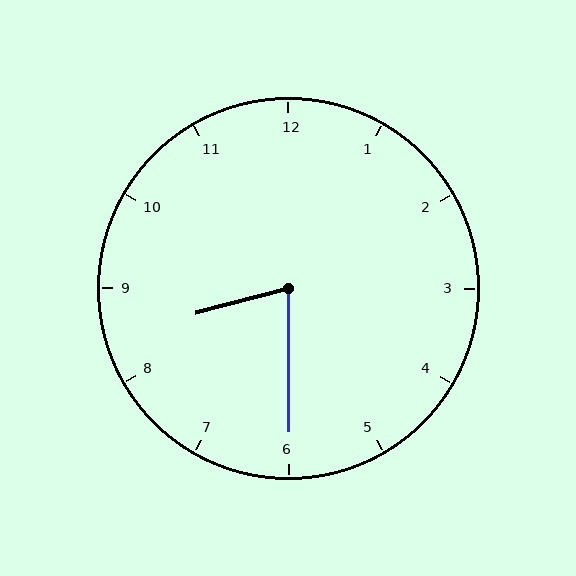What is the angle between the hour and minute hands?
Approximately 75 degrees.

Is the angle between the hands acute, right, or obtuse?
It is acute.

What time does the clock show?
8:30.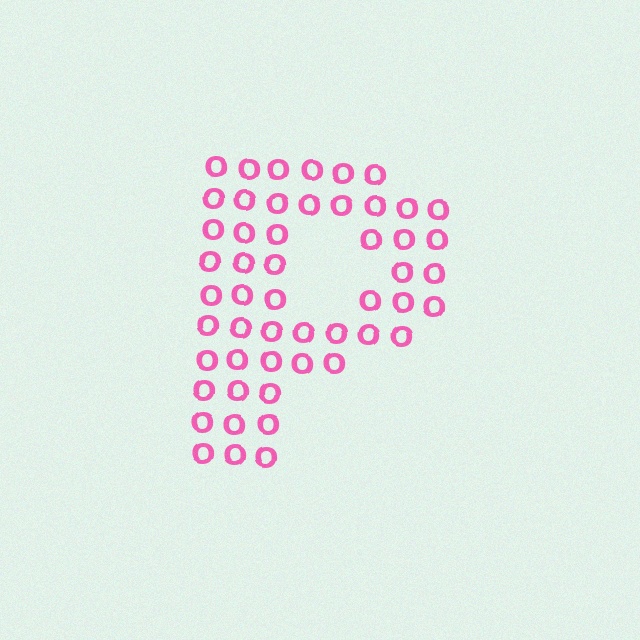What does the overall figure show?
The overall figure shows the letter P.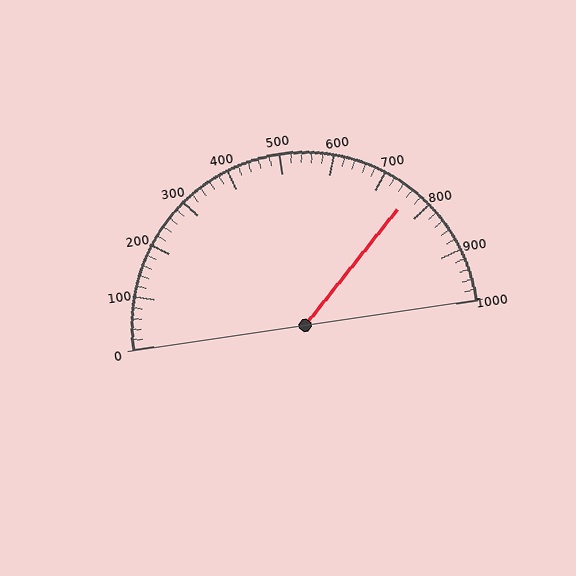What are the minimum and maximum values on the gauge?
The gauge ranges from 0 to 1000.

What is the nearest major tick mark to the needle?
The nearest major tick mark is 800.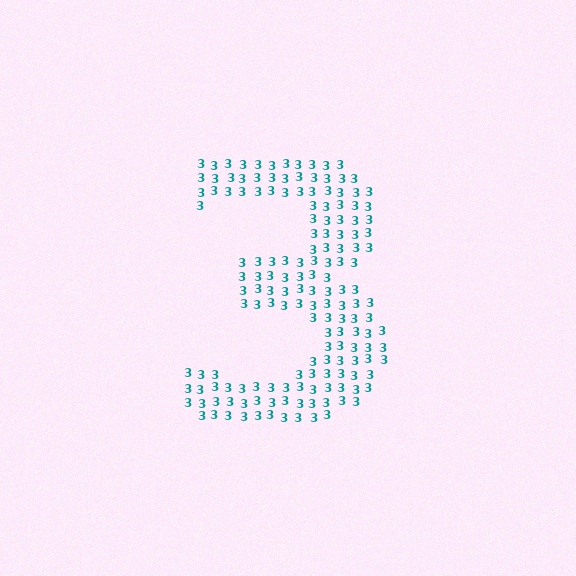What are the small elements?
The small elements are digit 3's.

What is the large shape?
The large shape is the digit 3.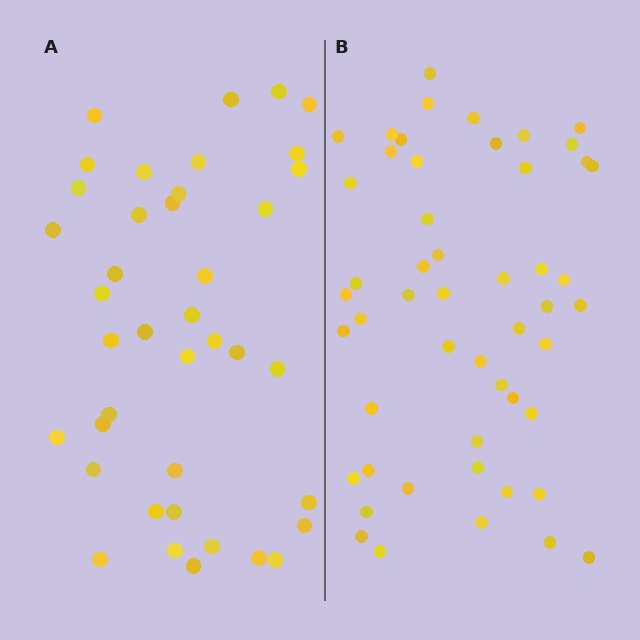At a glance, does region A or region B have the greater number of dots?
Region B (the right region) has more dots.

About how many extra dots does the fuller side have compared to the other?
Region B has roughly 12 or so more dots than region A.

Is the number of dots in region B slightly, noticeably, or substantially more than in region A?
Region B has noticeably more, but not dramatically so. The ratio is roughly 1.3 to 1.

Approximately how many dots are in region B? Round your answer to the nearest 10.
About 50 dots. (The exact count is 51, which rounds to 50.)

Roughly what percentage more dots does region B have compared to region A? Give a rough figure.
About 30% more.